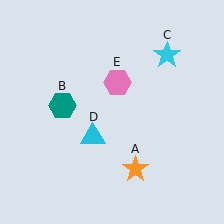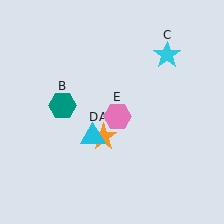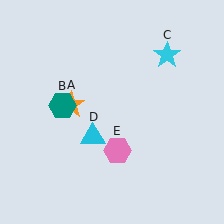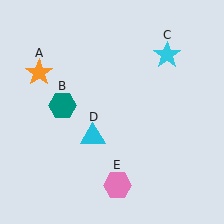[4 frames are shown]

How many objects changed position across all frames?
2 objects changed position: orange star (object A), pink hexagon (object E).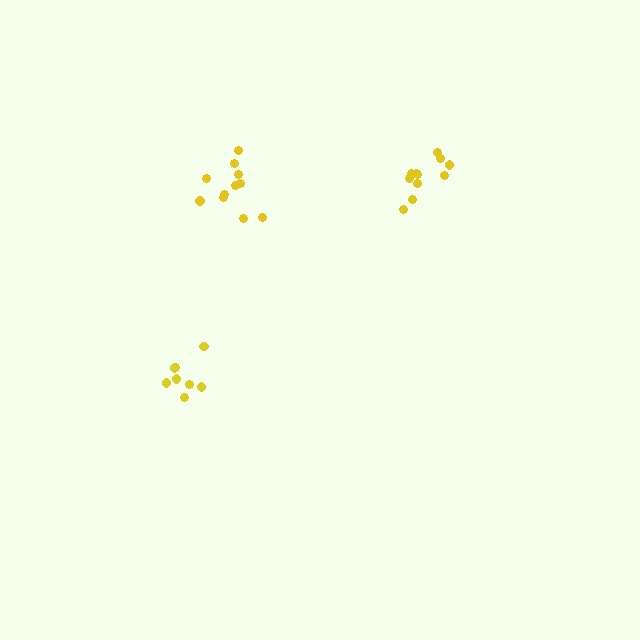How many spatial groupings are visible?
There are 3 spatial groupings.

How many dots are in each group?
Group 1: 11 dots, Group 2: 11 dots, Group 3: 8 dots (30 total).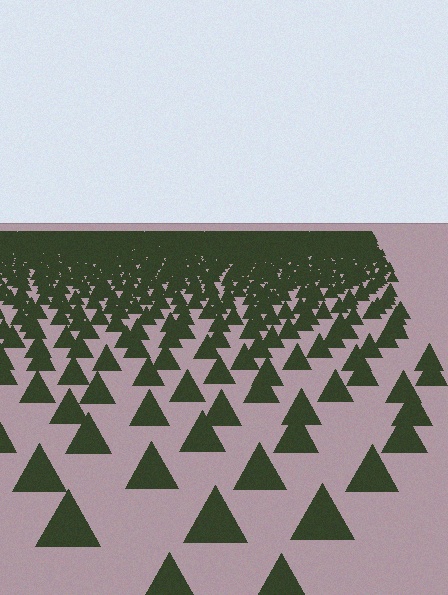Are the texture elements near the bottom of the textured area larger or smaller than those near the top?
Larger. Near the bottom, elements are closer to the viewer and appear at a bigger on-screen size.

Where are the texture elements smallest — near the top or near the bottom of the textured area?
Near the top.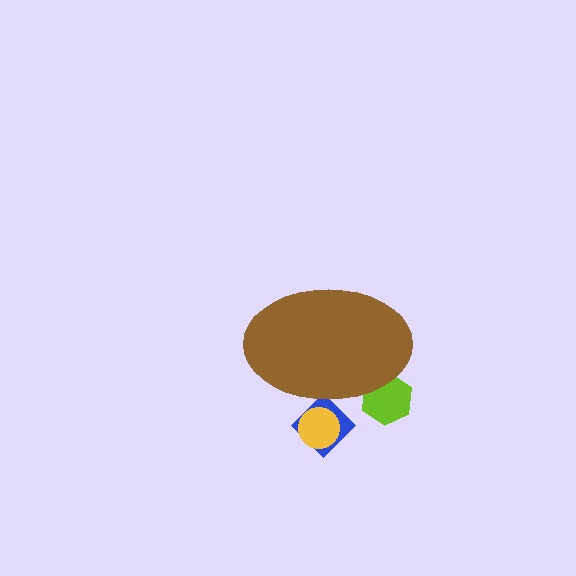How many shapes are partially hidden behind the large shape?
3 shapes are partially hidden.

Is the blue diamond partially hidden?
Yes, the blue diamond is partially hidden behind the brown ellipse.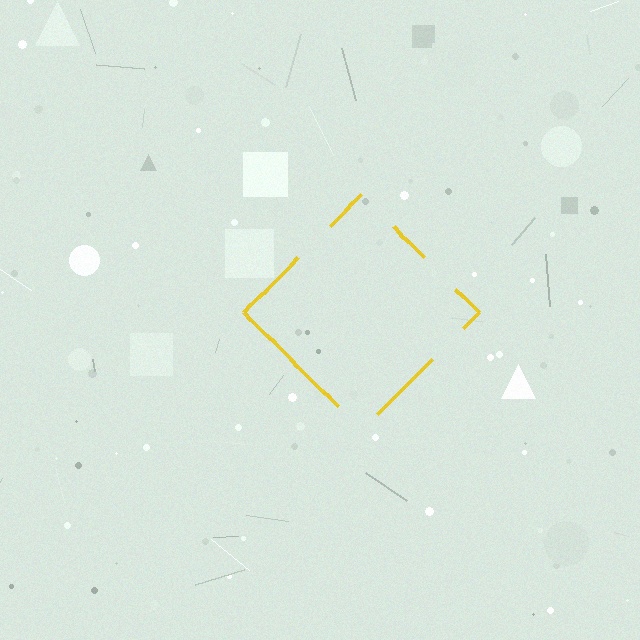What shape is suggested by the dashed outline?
The dashed outline suggests a diamond.